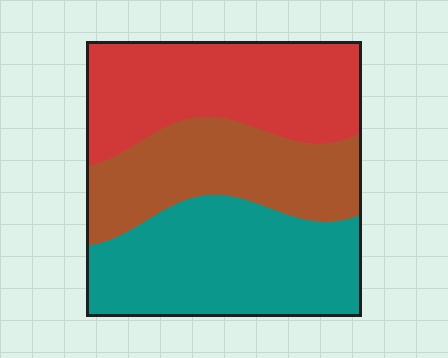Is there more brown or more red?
Red.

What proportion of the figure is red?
Red covers roughly 35% of the figure.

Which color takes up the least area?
Brown, at roughly 30%.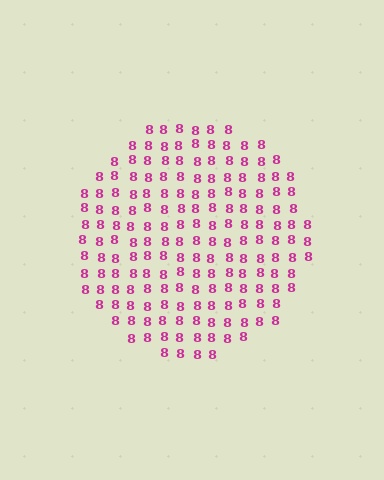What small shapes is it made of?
It is made of small digit 8's.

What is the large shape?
The large shape is a circle.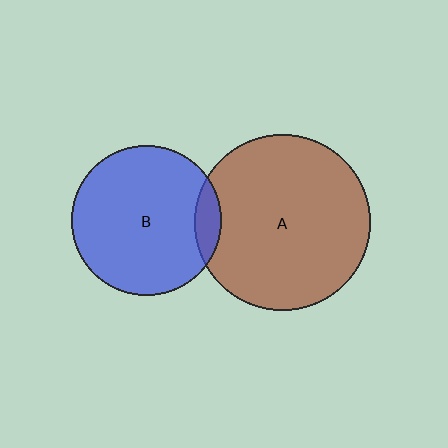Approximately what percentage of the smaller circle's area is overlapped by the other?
Approximately 10%.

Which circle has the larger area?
Circle A (brown).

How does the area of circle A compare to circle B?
Approximately 1.4 times.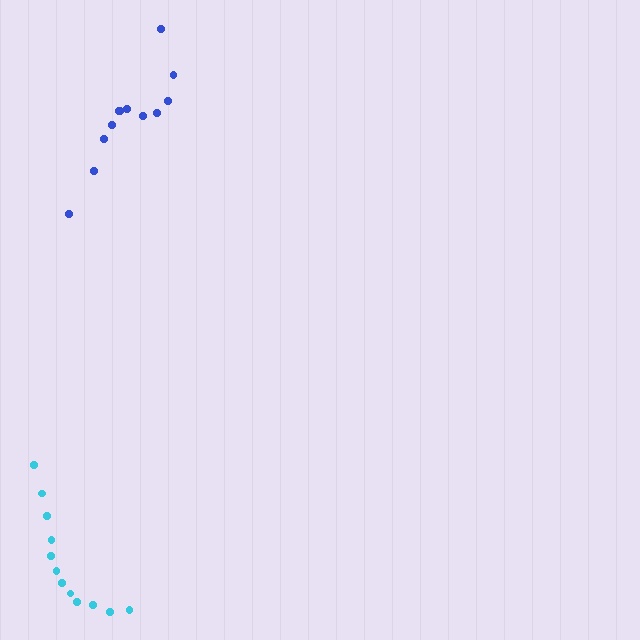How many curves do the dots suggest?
There are 2 distinct paths.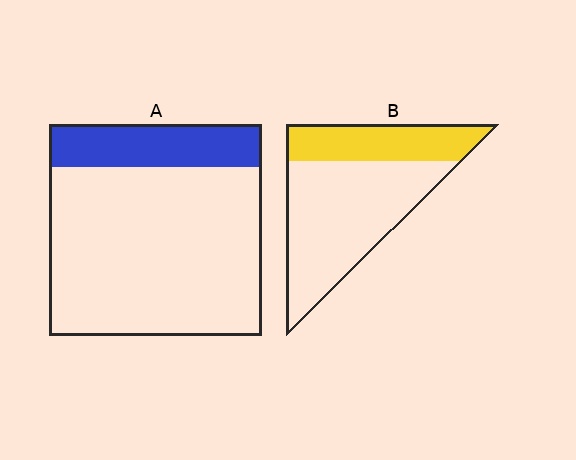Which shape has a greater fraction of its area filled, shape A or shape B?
Shape B.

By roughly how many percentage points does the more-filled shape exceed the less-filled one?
By roughly 10 percentage points (B over A).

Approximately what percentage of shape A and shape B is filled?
A is approximately 20% and B is approximately 30%.